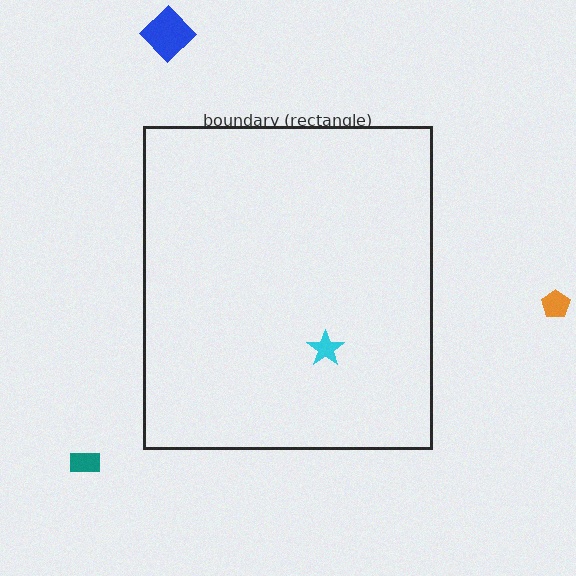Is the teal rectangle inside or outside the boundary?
Outside.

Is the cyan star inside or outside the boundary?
Inside.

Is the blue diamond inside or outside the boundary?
Outside.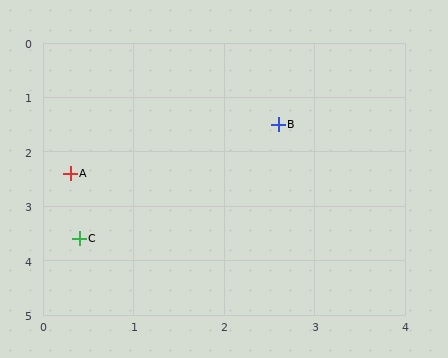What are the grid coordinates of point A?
Point A is at approximately (0.3, 2.4).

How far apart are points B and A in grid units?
Points B and A are about 2.5 grid units apart.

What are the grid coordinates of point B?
Point B is at approximately (2.6, 1.5).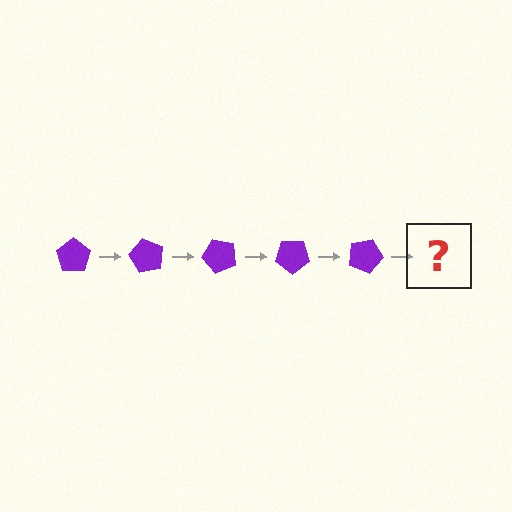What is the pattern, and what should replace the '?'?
The pattern is that the pentagon rotates 60 degrees each step. The '?' should be a purple pentagon rotated 300 degrees.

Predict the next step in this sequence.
The next step is a purple pentagon rotated 300 degrees.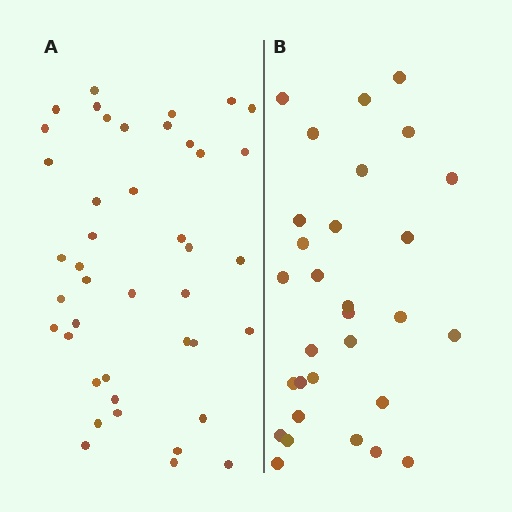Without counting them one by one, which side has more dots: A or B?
Region A (the left region) has more dots.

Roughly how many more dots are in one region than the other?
Region A has roughly 12 or so more dots than region B.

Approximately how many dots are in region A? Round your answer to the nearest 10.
About 40 dots. (The exact count is 42, which rounds to 40.)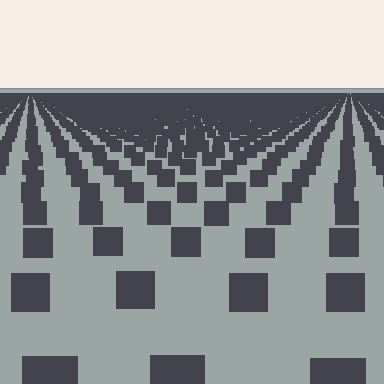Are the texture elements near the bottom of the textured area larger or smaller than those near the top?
Larger. Near the bottom, elements are closer to the viewer and appear at a bigger on-screen size.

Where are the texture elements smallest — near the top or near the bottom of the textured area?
Near the top.